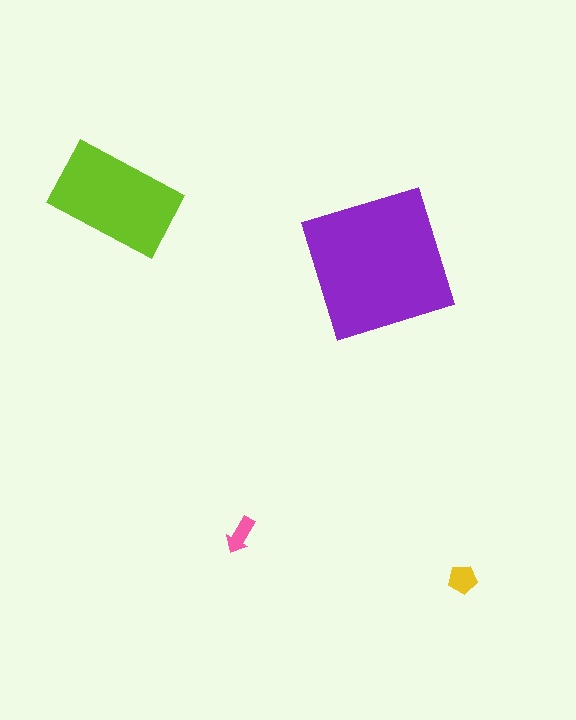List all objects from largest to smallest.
The purple square, the lime rectangle, the yellow pentagon, the pink arrow.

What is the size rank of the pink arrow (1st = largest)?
4th.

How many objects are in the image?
There are 4 objects in the image.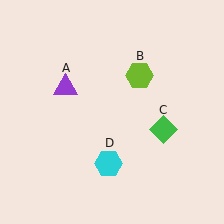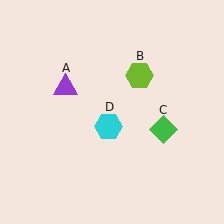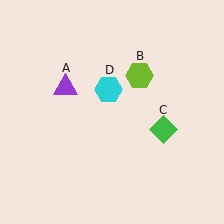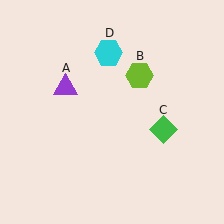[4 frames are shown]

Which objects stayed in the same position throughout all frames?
Purple triangle (object A) and lime hexagon (object B) and green diamond (object C) remained stationary.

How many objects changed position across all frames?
1 object changed position: cyan hexagon (object D).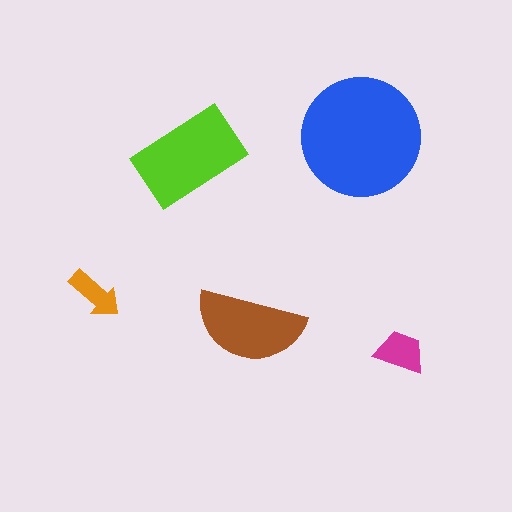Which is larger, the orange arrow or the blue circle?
The blue circle.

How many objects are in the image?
There are 5 objects in the image.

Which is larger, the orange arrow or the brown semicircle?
The brown semicircle.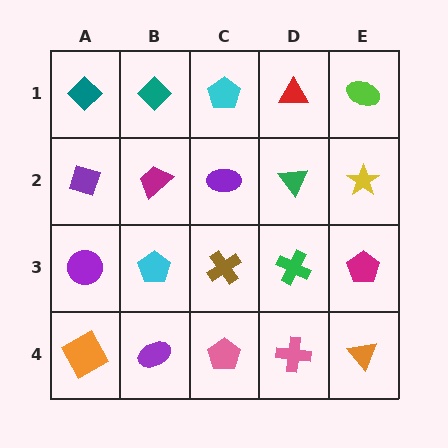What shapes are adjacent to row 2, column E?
A lime ellipse (row 1, column E), a magenta pentagon (row 3, column E), a green triangle (row 2, column D).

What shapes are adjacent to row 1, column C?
A purple ellipse (row 2, column C), a teal diamond (row 1, column B), a red triangle (row 1, column D).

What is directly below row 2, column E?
A magenta pentagon.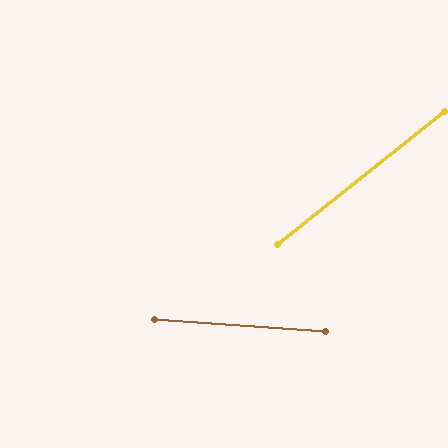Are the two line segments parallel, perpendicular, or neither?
Neither parallel nor perpendicular — they differ by about 43°.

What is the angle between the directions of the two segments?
Approximately 43 degrees.